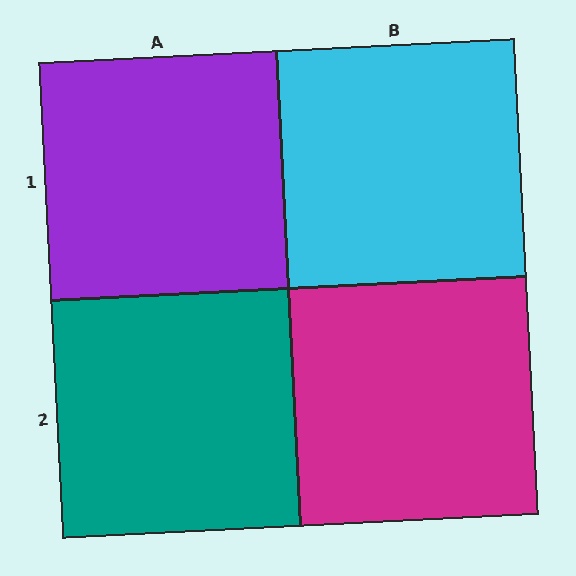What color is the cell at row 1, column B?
Cyan.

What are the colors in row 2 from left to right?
Teal, magenta.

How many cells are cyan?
1 cell is cyan.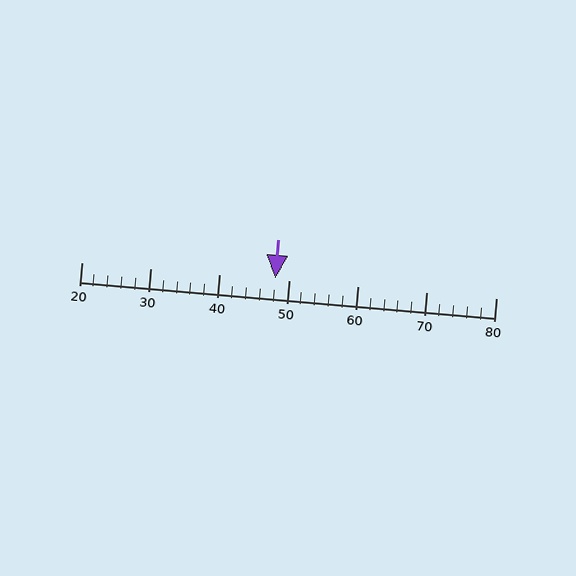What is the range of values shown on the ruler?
The ruler shows values from 20 to 80.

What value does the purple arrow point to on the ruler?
The purple arrow points to approximately 48.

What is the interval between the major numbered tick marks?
The major tick marks are spaced 10 units apart.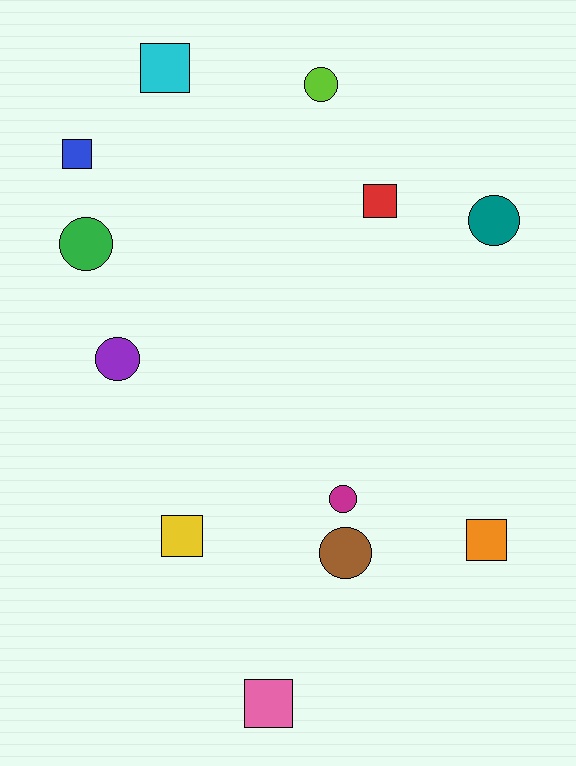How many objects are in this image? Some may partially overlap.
There are 12 objects.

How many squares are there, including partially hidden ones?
There are 6 squares.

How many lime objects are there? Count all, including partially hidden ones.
There is 1 lime object.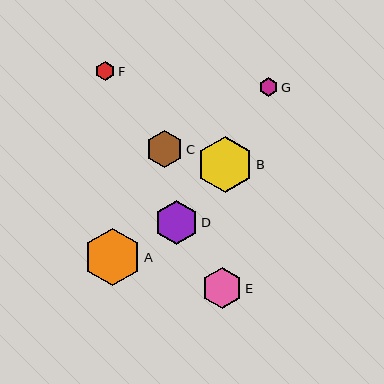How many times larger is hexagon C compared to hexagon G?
Hexagon C is approximately 2.0 times the size of hexagon G.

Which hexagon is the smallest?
Hexagon G is the smallest with a size of approximately 19 pixels.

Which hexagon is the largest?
Hexagon A is the largest with a size of approximately 57 pixels.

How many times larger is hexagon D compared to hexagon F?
Hexagon D is approximately 2.2 times the size of hexagon F.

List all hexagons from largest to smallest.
From largest to smallest: A, B, D, E, C, F, G.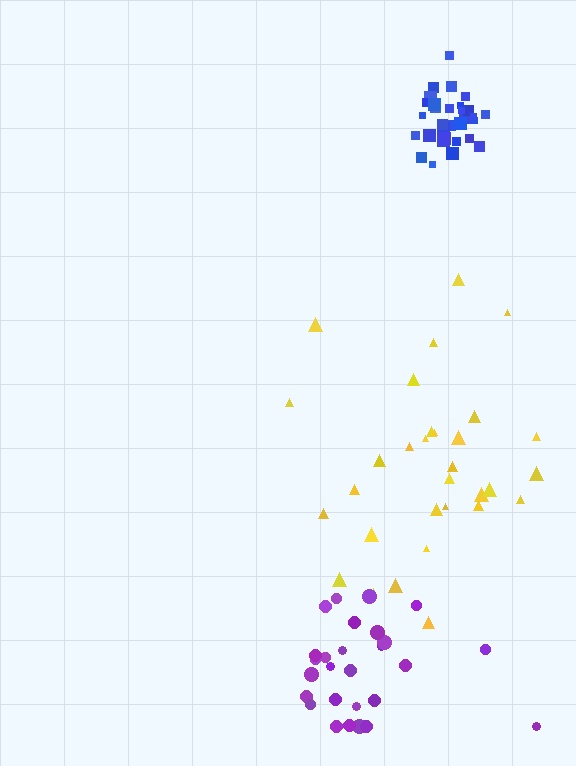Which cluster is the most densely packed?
Blue.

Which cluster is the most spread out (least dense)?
Yellow.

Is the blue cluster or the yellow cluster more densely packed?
Blue.